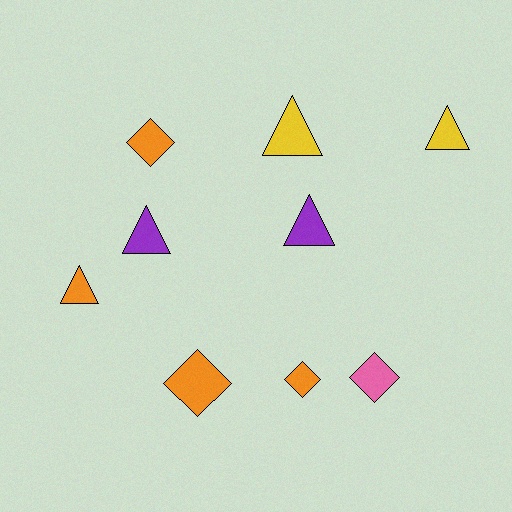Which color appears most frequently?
Orange, with 4 objects.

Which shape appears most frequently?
Triangle, with 5 objects.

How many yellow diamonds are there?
There are no yellow diamonds.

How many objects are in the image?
There are 9 objects.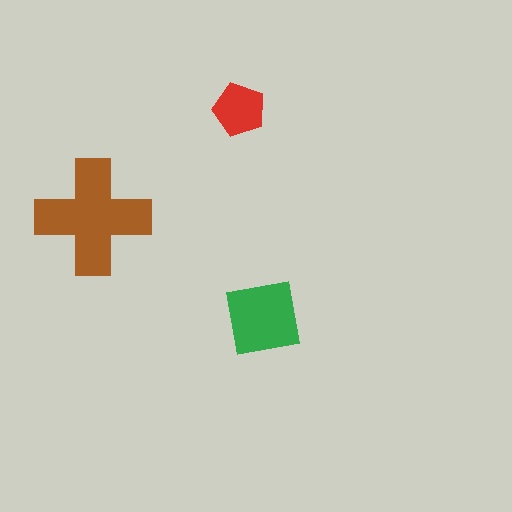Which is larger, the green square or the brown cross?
The brown cross.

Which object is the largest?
The brown cross.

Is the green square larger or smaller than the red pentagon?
Larger.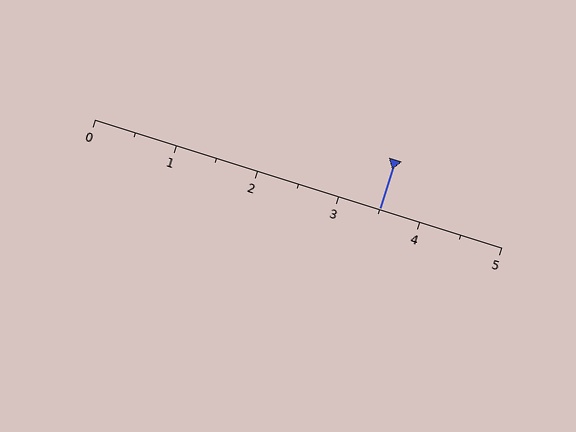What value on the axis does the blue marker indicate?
The marker indicates approximately 3.5.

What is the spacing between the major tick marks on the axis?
The major ticks are spaced 1 apart.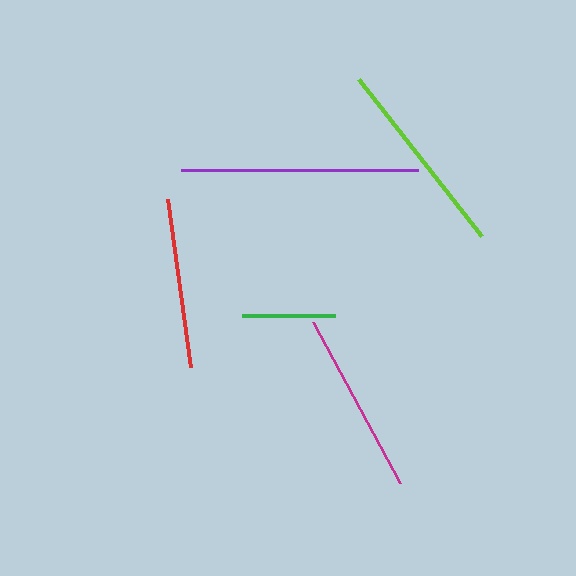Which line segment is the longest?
The purple line is the longest at approximately 237 pixels.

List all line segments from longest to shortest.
From longest to shortest: purple, lime, magenta, red, green.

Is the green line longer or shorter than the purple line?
The purple line is longer than the green line.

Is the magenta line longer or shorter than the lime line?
The lime line is longer than the magenta line.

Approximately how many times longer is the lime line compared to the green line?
The lime line is approximately 2.1 times the length of the green line.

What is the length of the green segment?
The green segment is approximately 93 pixels long.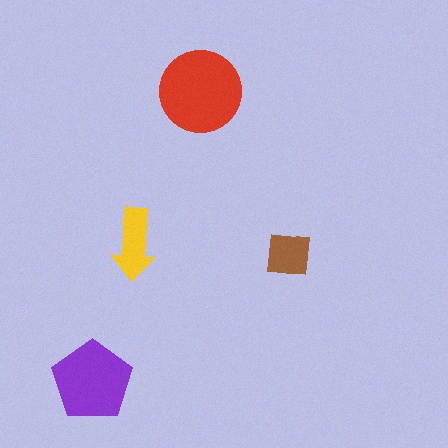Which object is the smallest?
The brown square.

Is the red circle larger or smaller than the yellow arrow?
Larger.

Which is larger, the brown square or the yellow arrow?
The yellow arrow.